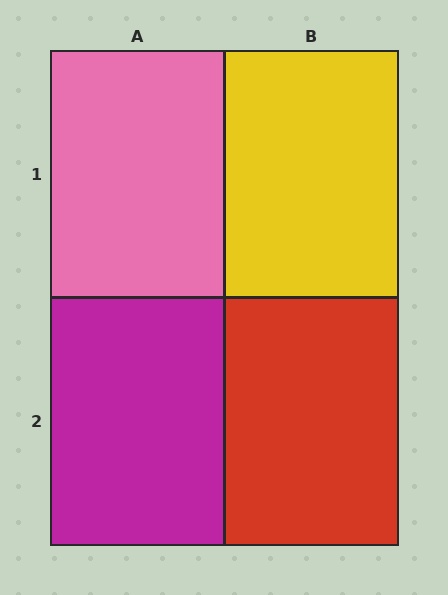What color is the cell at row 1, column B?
Yellow.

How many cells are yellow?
1 cell is yellow.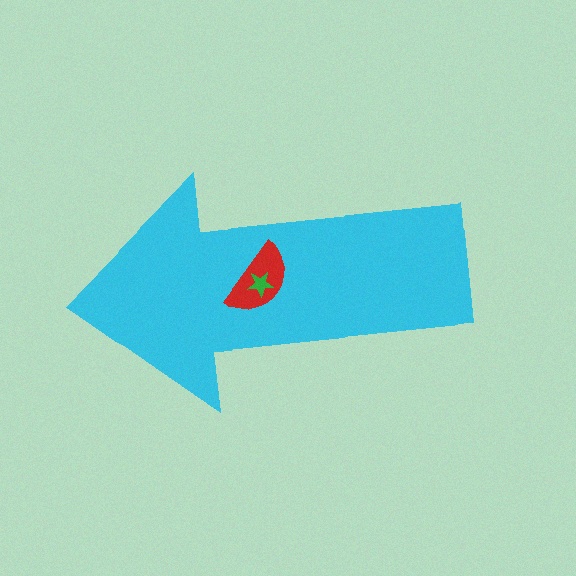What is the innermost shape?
The green star.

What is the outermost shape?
The cyan arrow.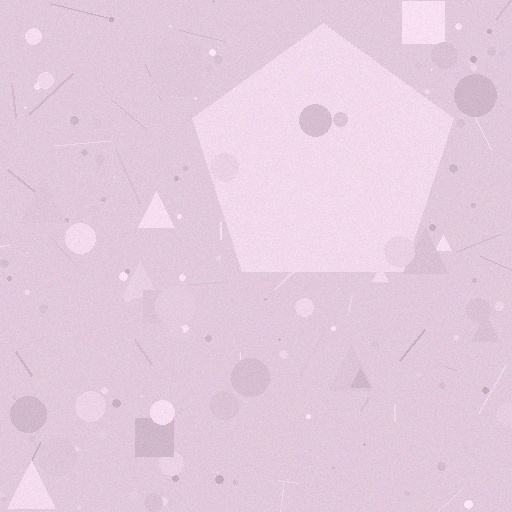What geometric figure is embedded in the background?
A pentagon is embedded in the background.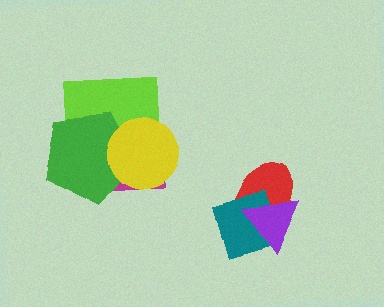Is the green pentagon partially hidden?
Yes, it is partially covered by another shape.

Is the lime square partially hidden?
Yes, it is partially covered by another shape.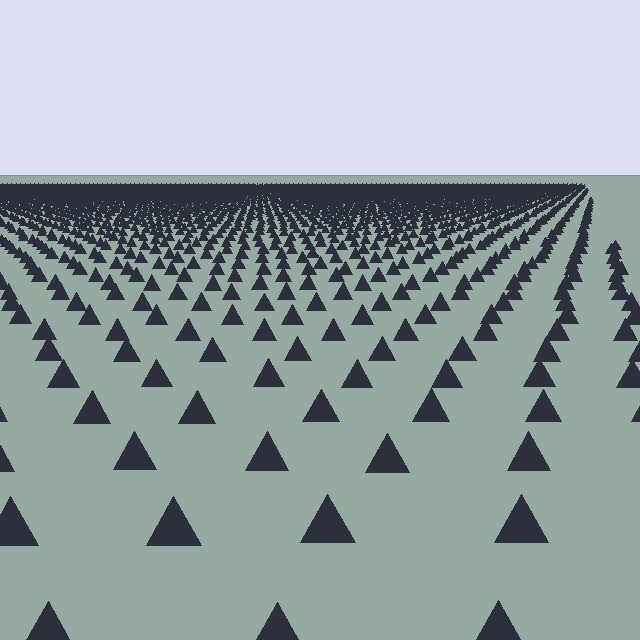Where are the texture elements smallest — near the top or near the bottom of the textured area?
Near the top.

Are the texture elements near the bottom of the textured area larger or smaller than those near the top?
Larger. Near the bottom, elements are closer to the viewer and appear at a bigger on-screen size.